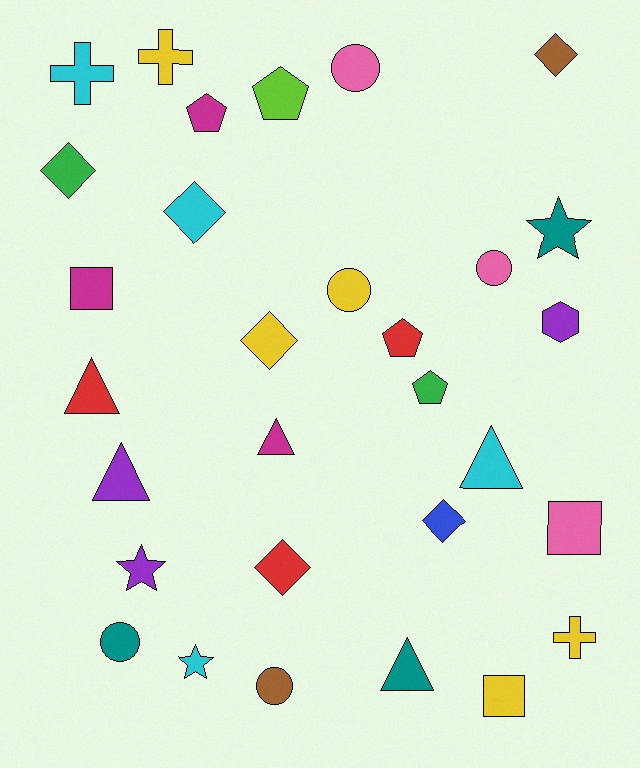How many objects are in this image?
There are 30 objects.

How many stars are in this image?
There are 3 stars.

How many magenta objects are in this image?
There are 3 magenta objects.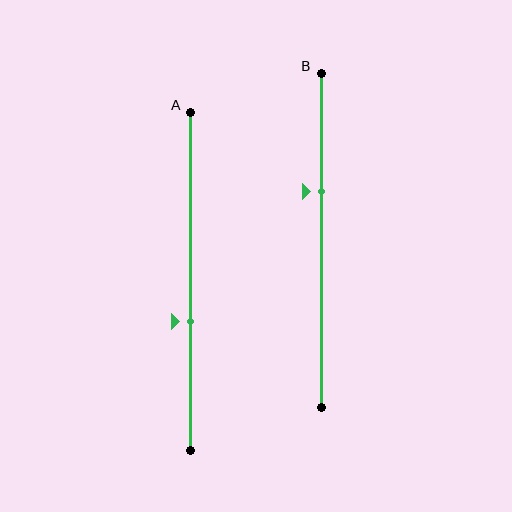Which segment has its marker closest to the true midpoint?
Segment A has its marker closest to the true midpoint.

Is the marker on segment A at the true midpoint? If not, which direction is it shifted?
No, the marker on segment A is shifted downward by about 12% of the segment length.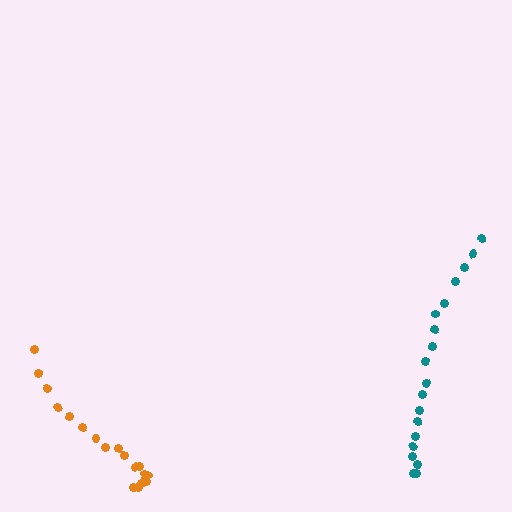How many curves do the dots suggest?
There are 2 distinct paths.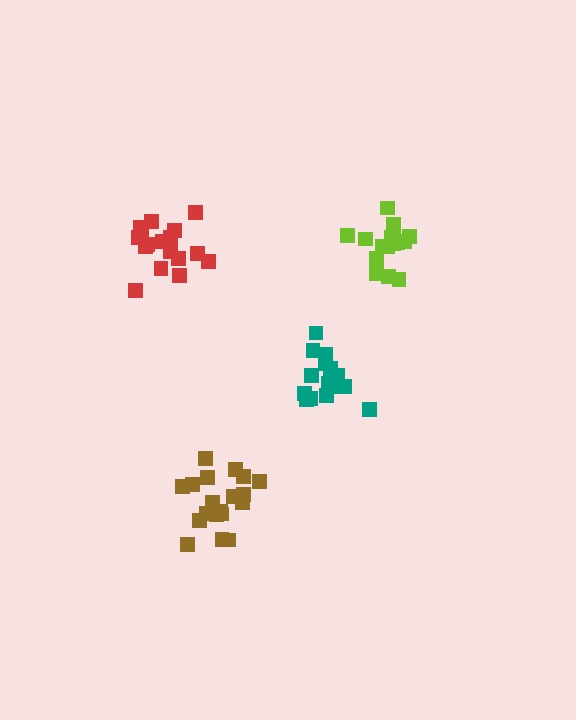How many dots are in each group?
Group 1: 17 dots, Group 2: 19 dots, Group 3: 17 dots, Group 4: 16 dots (69 total).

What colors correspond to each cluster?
The clusters are colored: teal, brown, red, lime.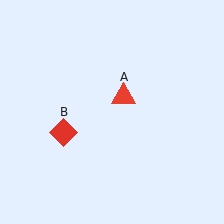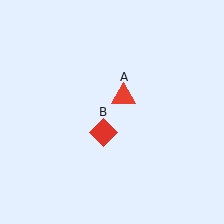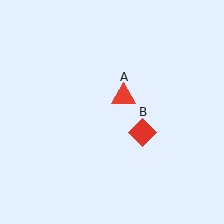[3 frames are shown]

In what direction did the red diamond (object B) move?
The red diamond (object B) moved right.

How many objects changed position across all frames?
1 object changed position: red diamond (object B).